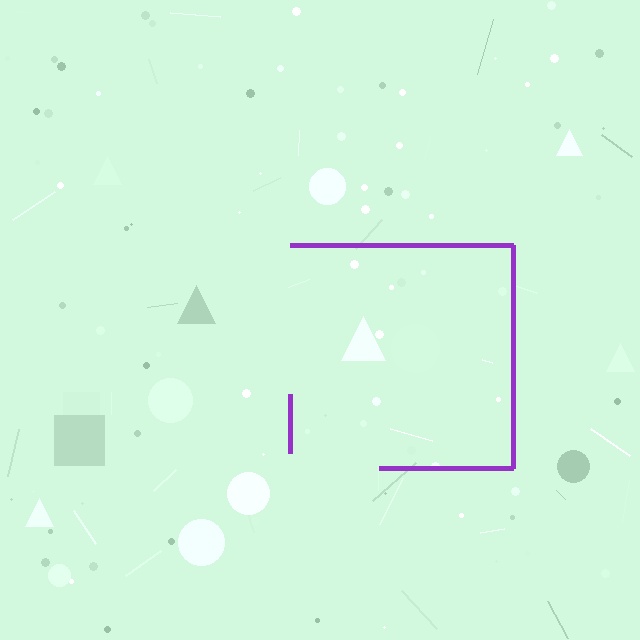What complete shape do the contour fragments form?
The contour fragments form a square.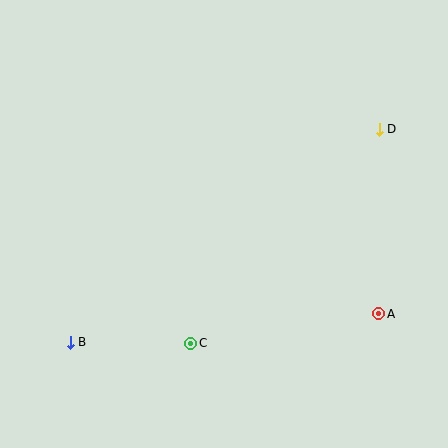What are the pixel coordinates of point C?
Point C is at (191, 343).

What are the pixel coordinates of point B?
Point B is at (70, 342).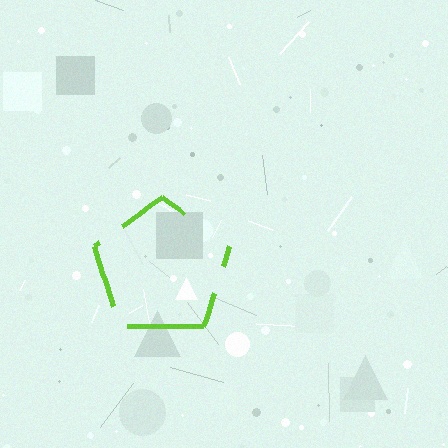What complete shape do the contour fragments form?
The contour fragments form a pentagon.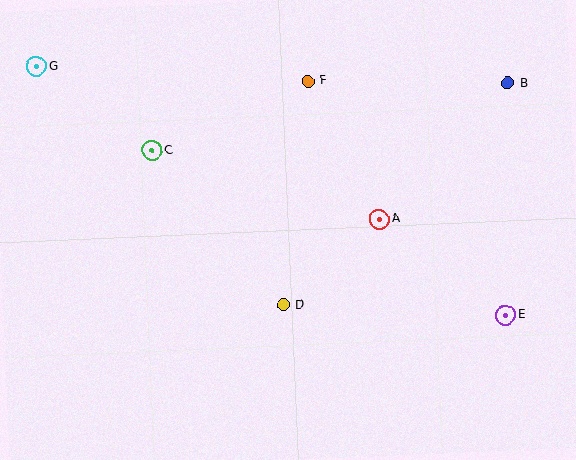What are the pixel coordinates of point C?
Point C is at (152, 150).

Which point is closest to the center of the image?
Point D at (283, 305) is closest to the center.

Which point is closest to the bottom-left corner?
Point D is closest to the bottom-left corner.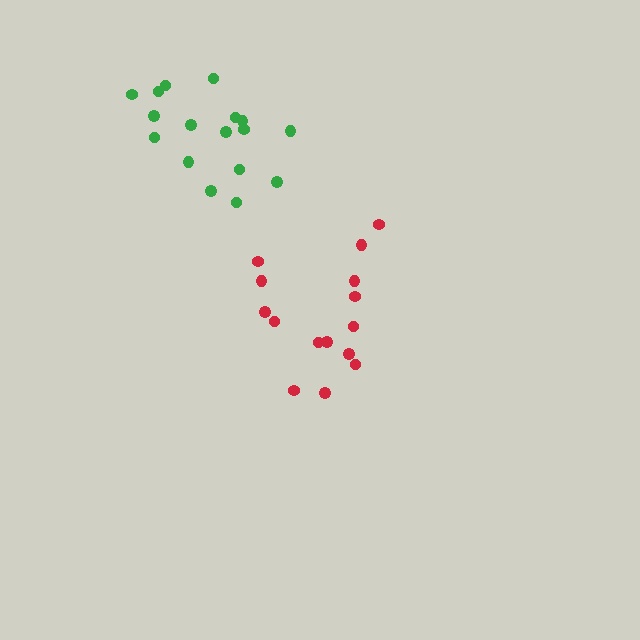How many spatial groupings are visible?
There are 2 spatial groupings.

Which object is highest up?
The green cluster is topmost.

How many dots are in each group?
Group 1: 15 dots, Group 2: 17 dots (32 total).